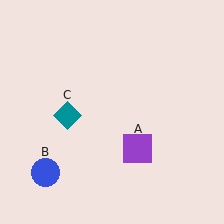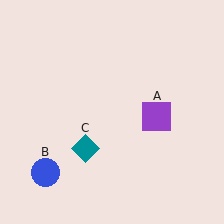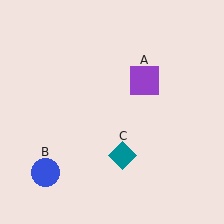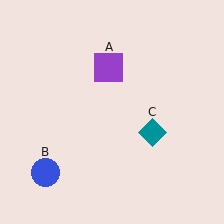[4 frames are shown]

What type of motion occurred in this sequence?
The purple square (object A), teal diamond (object C) rotated counterclockwise around the center of the scene.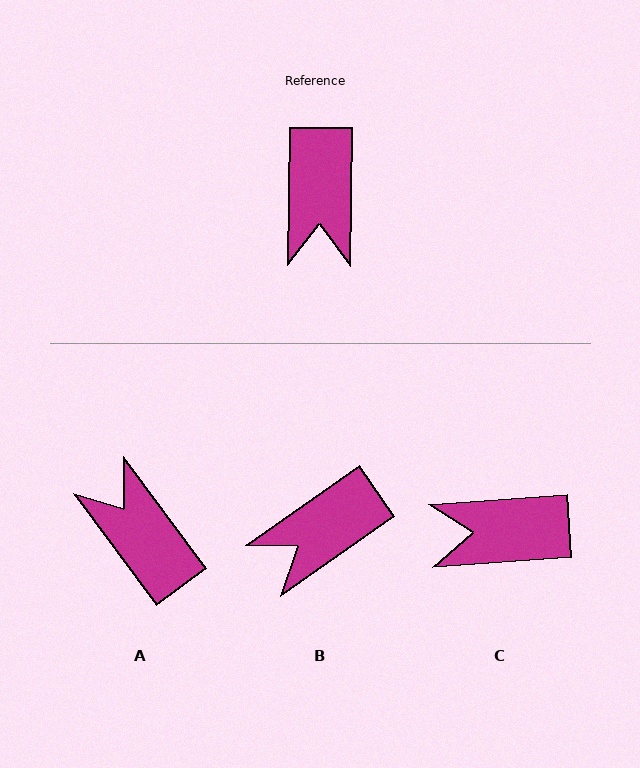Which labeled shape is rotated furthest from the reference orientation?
A, about 143 degrees away.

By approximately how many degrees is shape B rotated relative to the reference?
Approximately 54 degrees clockwise.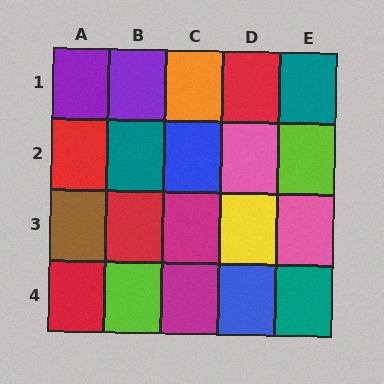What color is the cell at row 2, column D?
Pink.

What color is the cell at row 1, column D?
Red.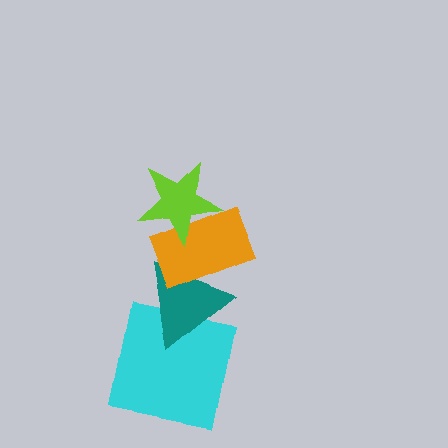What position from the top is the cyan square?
The cyan square is 4th from the top.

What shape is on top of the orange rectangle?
The lime star is on top of the orange rectangle.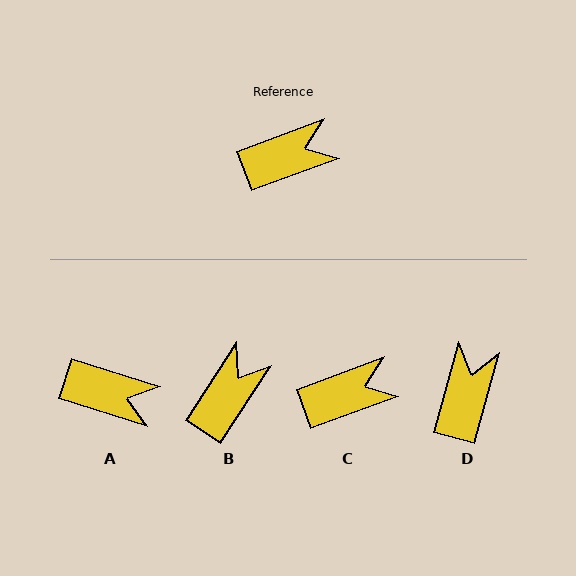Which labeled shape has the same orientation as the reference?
C.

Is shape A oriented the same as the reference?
No, it is off by about 38 degrees.